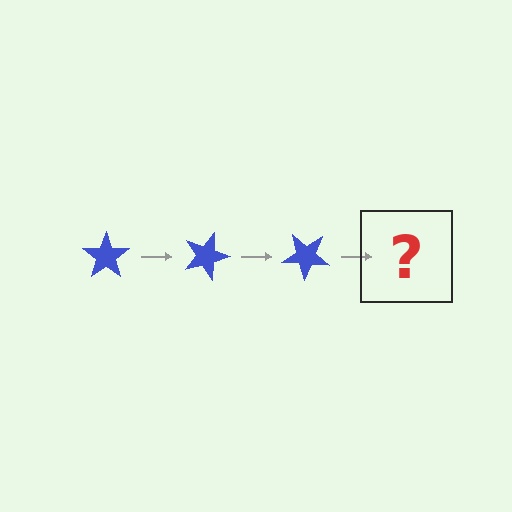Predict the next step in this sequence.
The next step is a blue star rotated 60 degrees.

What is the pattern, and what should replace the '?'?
The pattern is that the star rotates 20 degrees each step. The '?' should be a blue star rotated 60 degrees.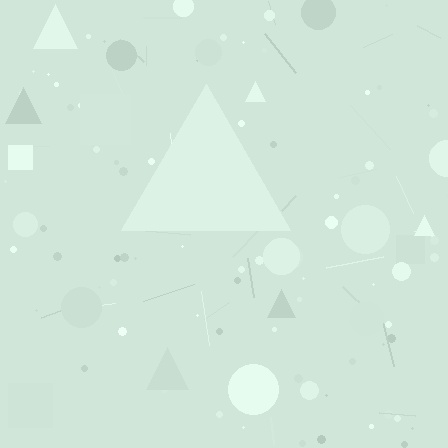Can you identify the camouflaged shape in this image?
The camouflaged shape is a triangle.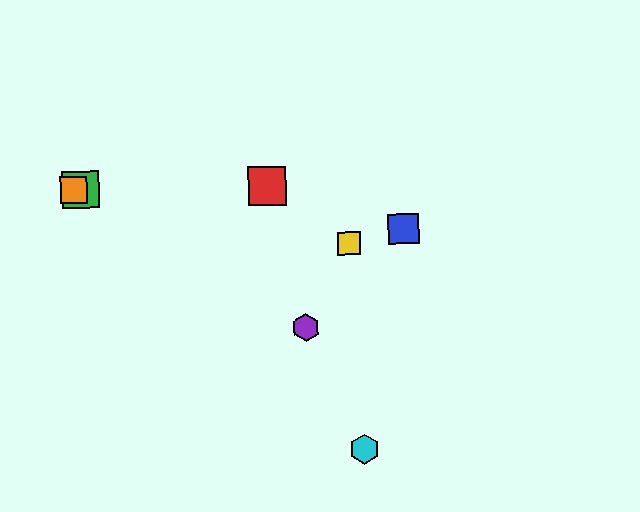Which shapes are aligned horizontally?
The red square, the green square, the orange square are aligned horizontally.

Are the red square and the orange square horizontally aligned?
Yes, both are at y≈186.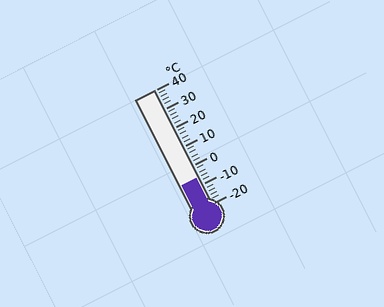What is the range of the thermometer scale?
The thermometer scale ranges from -20°C to 40°C.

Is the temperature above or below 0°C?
The temperature is below 0°C.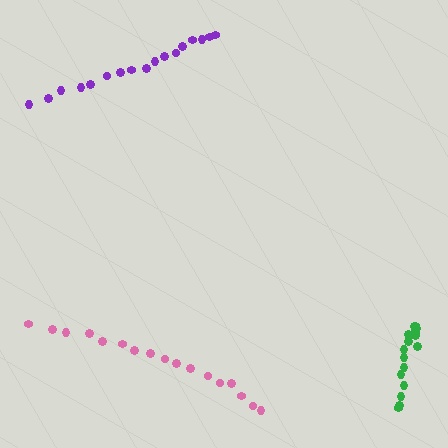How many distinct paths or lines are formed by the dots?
There are 3 distinct paths.